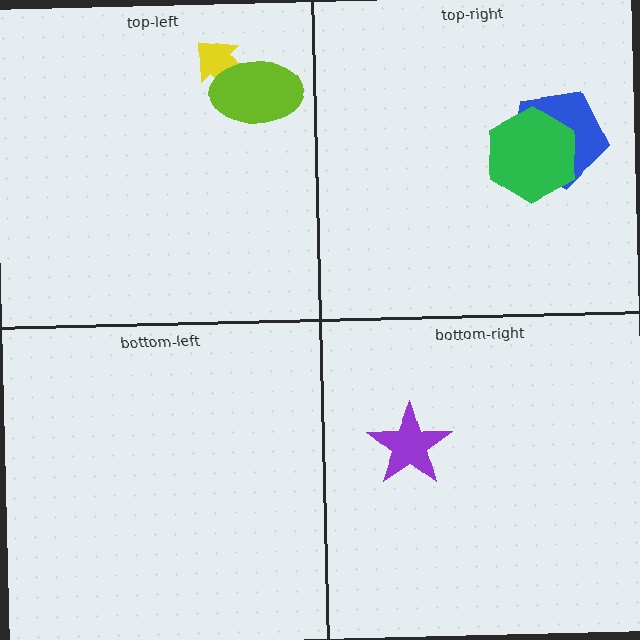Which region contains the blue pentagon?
The top-right region.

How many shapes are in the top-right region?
2.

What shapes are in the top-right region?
The blue pentagon, the green hexagon.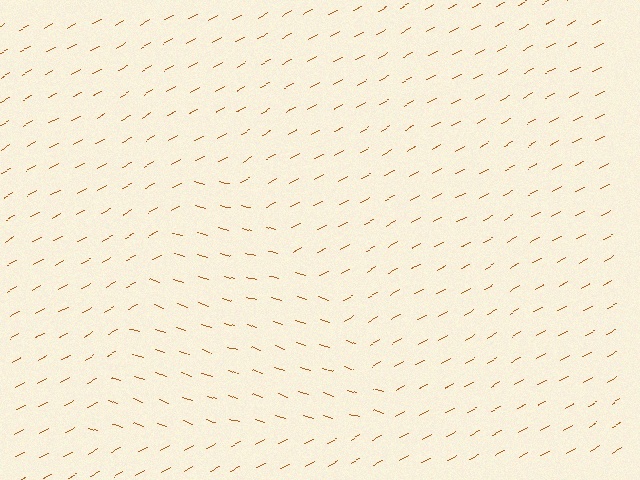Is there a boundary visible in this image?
Yes, there is a texture boundary formed by a change in line orientation.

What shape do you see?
I see a triangle.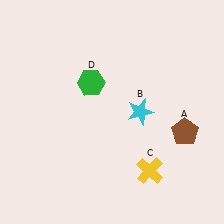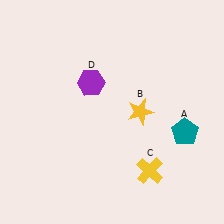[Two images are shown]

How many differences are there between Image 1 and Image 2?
There are 3 differences between the two images.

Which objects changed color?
A changed from brown to teal. B changed from cyan to yellow. D changed from green to purple.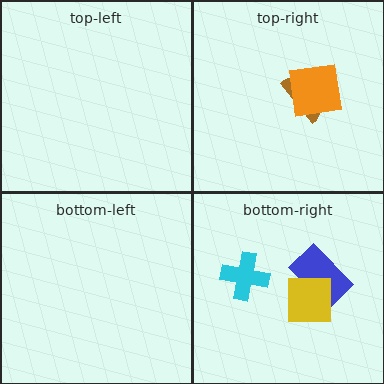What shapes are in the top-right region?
The brown semicircle, the orange square.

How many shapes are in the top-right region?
2.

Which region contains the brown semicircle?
The top-right region.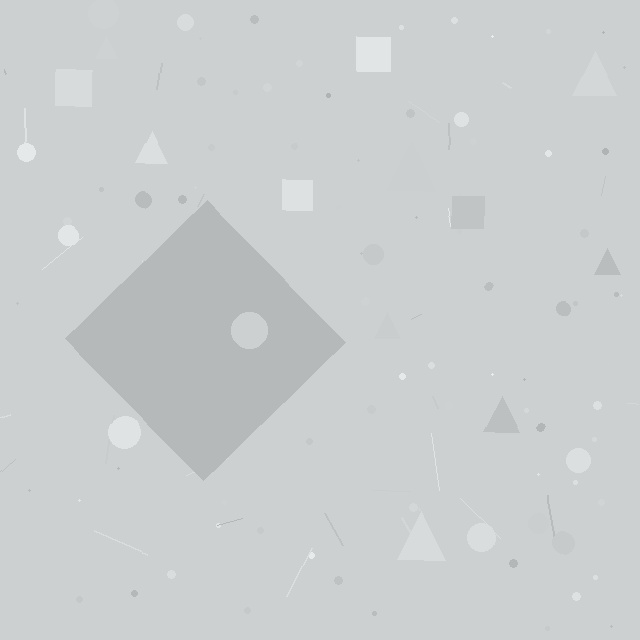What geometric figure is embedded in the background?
A diamond is embedded in the background.